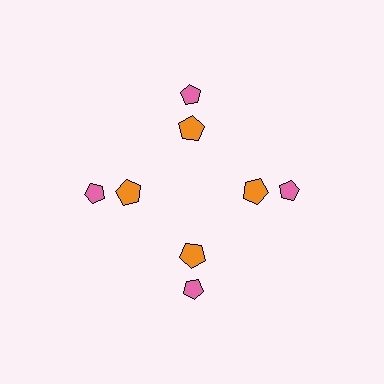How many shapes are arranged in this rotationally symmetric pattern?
There are 8 shapes, arranged in 4 groups of 2.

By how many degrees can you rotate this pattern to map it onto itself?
The pattern maps onto itself every 90 degrees of rotation.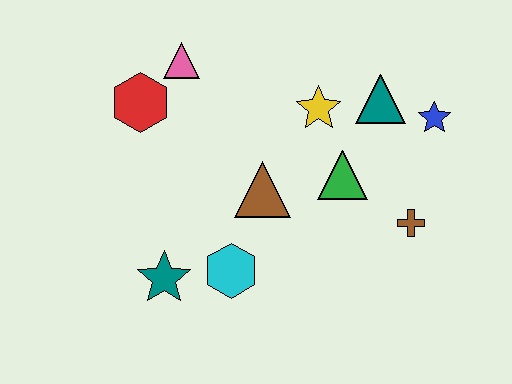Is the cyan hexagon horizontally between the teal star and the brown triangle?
Yes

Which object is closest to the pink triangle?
The red hexagon is closest to the pink triangle.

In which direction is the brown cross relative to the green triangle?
The brown cross is to the right of the green triangle.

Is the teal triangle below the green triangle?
No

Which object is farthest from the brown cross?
The red hexagon is farthest from the brown cross.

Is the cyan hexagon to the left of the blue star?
Yes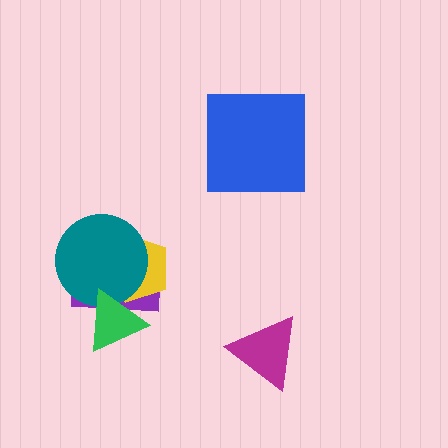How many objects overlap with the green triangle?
3 objects overlap with the green triangle.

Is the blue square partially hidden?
No, no other shape covers it.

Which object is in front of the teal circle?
The green triangle is in front of the teal circle.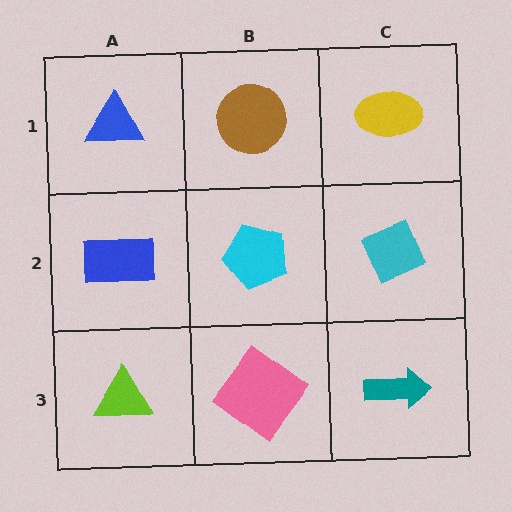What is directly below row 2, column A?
A lime triangle.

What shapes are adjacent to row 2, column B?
A brown circle (row 1, column B), a pink diamond (row 3, column B), a blue rectangle (row 2, column A), a cyan diamond (row 2, column C).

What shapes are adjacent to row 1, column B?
A cyan pentagon (row 2, column B), a blue triangle (row 1, column A), a yellow ellipse (row 1, column C).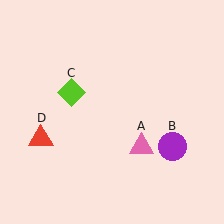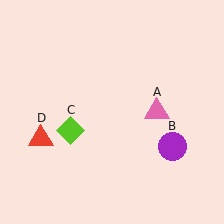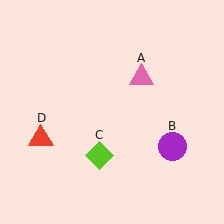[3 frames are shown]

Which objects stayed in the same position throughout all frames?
Purple circle (object B) and red triangle (object D) remained stationary.